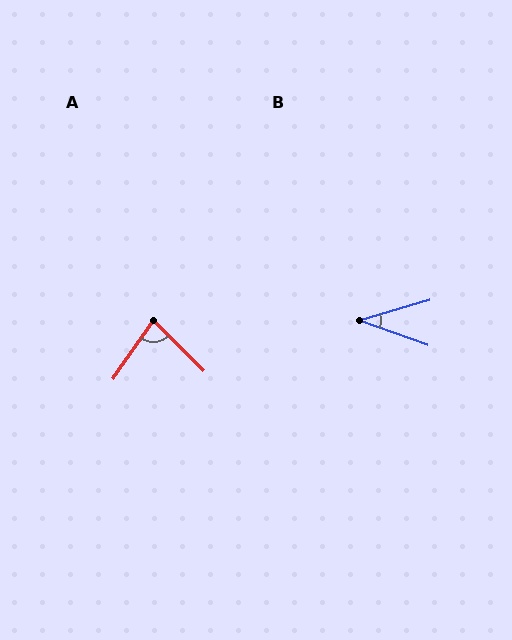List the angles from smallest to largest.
B (36°), A (80°).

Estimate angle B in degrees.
Approximately 36 degrees.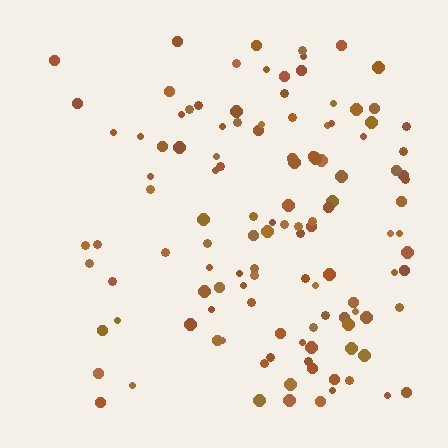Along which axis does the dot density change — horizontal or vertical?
Horizontal.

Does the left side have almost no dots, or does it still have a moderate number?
Still a moderate number, just noticeably fewer than the right.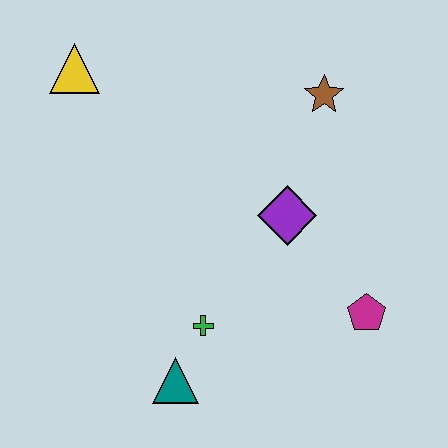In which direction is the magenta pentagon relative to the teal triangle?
The magenta pentagon is to the right of the teal triangle.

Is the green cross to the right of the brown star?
No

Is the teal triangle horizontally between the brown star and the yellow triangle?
Yes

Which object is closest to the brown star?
The purple diamond is closest to the brown star.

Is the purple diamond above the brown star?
No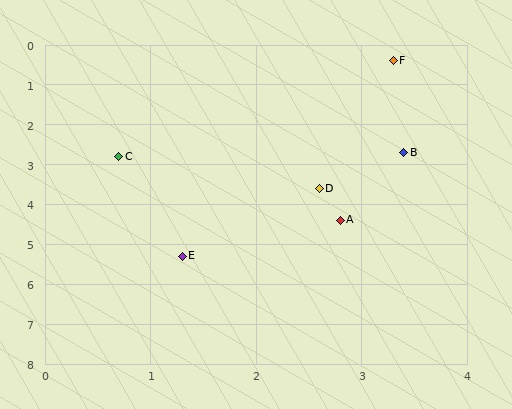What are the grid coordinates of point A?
Point A is at approximately (2.8, 4.4).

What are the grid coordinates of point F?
Point F is at approximately (3.3, 0.4).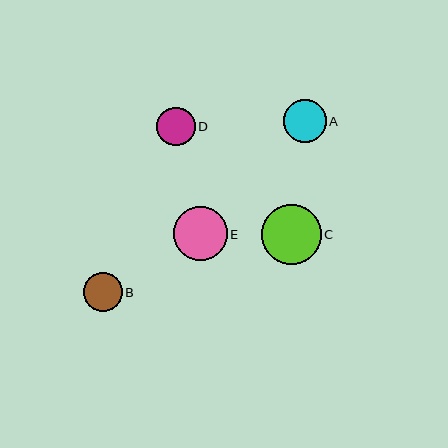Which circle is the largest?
Circle C is the largest with a size of approximately 60 pixels.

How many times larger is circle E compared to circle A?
Circle E is approximately 1.3 times the size of circle A.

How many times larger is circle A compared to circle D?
Circle A is approximately 1.1 times the size of circle D.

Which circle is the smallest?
Circle D is the smallest with a size of approximately 38 pixels.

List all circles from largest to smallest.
From largest to smallest: C, E, A, B, D.